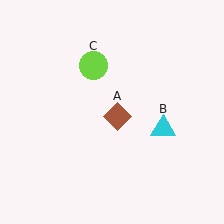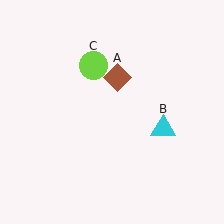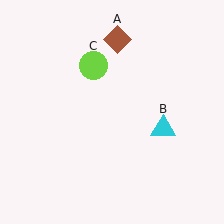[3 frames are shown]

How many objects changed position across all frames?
1 object changed position: brown diamond (object A).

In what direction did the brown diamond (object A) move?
The brown diamond (object A) moved up.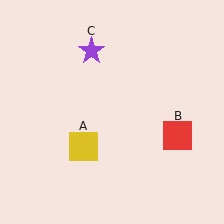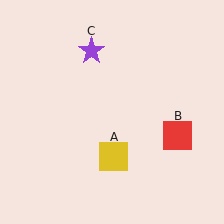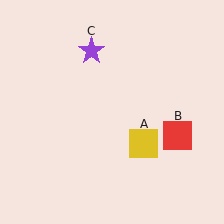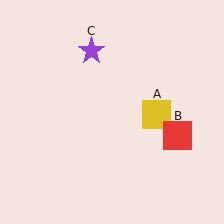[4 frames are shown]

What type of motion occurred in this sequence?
The yellow square (object A) rotated counterclockwise around the center of the scene.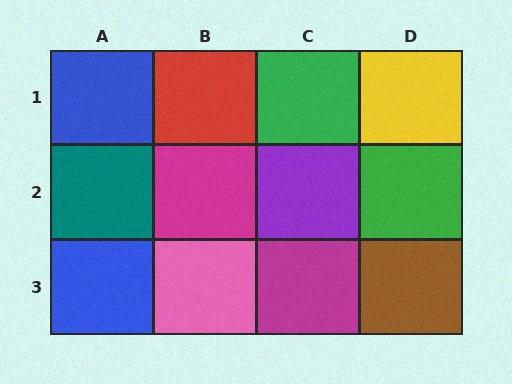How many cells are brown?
1 cell is brown.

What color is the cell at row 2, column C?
Purple.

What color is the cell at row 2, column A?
Teal.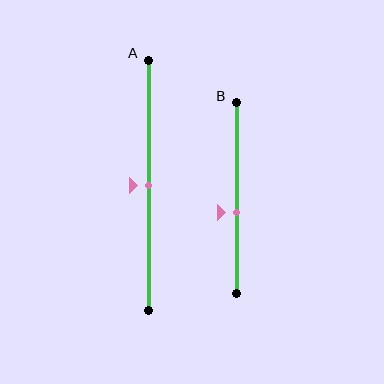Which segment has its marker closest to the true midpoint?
Segment A has its marker closest to the true midpoint.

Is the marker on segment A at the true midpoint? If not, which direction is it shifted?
Yes, the marker on segment A is at the true midpoint.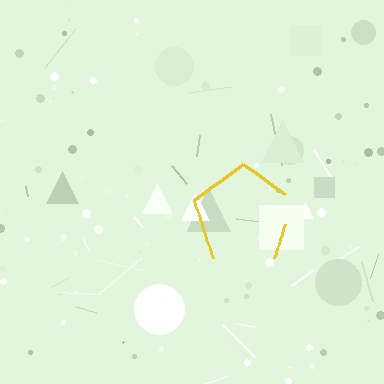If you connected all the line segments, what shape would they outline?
They would outline a pentagon.